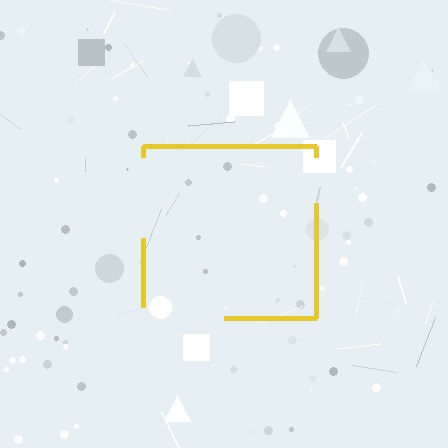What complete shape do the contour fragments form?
The contour fragments form a square.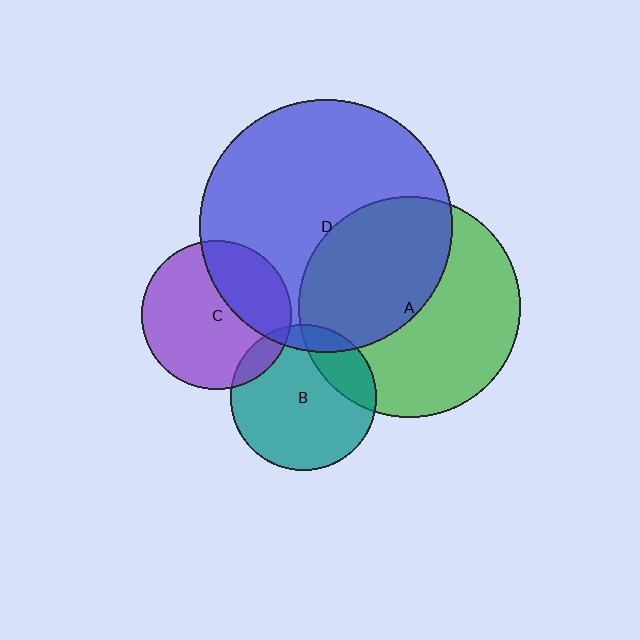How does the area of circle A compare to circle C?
Approximately 2.2 times.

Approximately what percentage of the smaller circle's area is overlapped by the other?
Approximately 10%.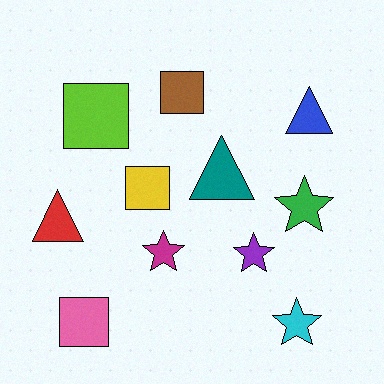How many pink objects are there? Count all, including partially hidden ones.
There is 1 pink object.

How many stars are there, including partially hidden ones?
There are 4 stars.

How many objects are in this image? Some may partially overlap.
There are 11 objects.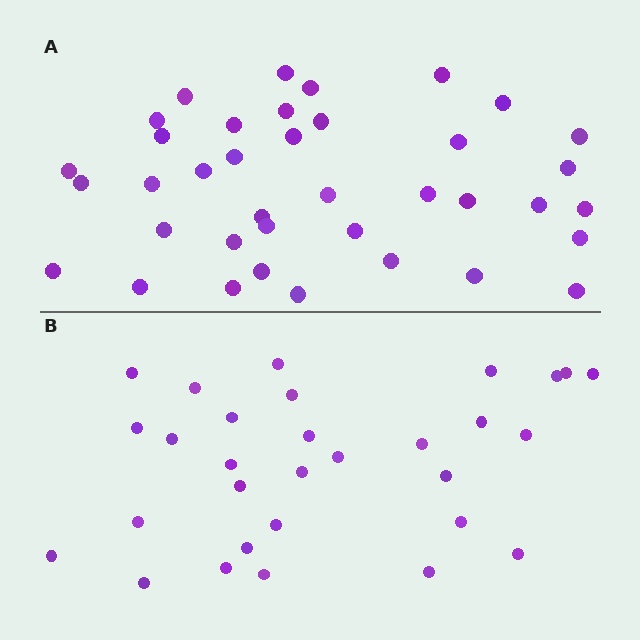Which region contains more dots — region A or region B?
Region A (the top region) has more dots.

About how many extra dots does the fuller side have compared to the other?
Region A has roughly 8 or so more dots than region B.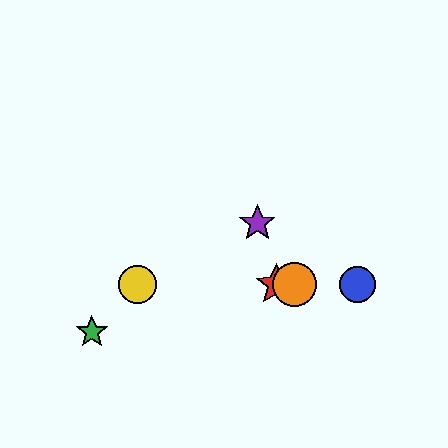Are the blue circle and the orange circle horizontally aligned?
Yes, both are at y≈285.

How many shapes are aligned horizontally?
4 shapes (the red star, the blue circle, the yellow circle, the orange circle) are aligned horizontally.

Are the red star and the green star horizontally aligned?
No, the red star is at y≈285 and the green star is at y≈332.